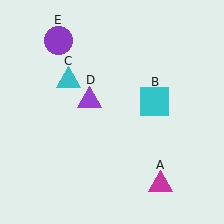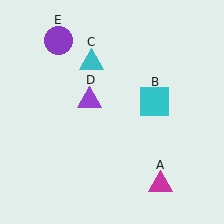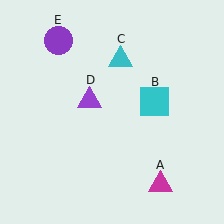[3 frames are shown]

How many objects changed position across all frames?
1 object changed position: cyan triangle (object C).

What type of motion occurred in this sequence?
The cyan triangle (object C) rotated clockwise around the center of the scene.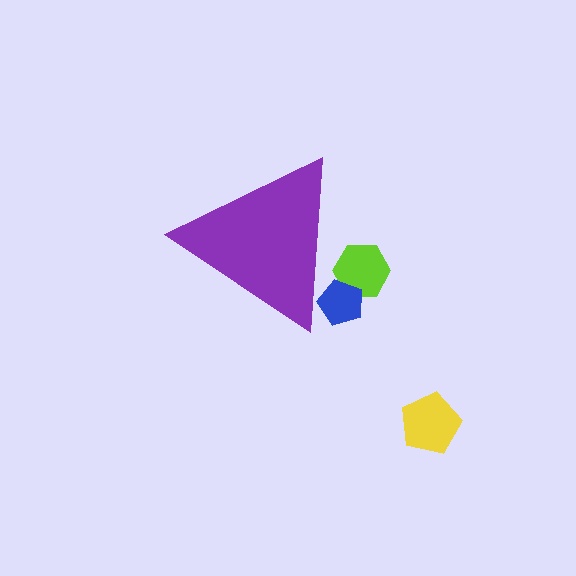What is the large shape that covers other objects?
A purple triangle.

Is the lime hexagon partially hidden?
Yes, the lime hexagon is partially hidden behind the purple triangle.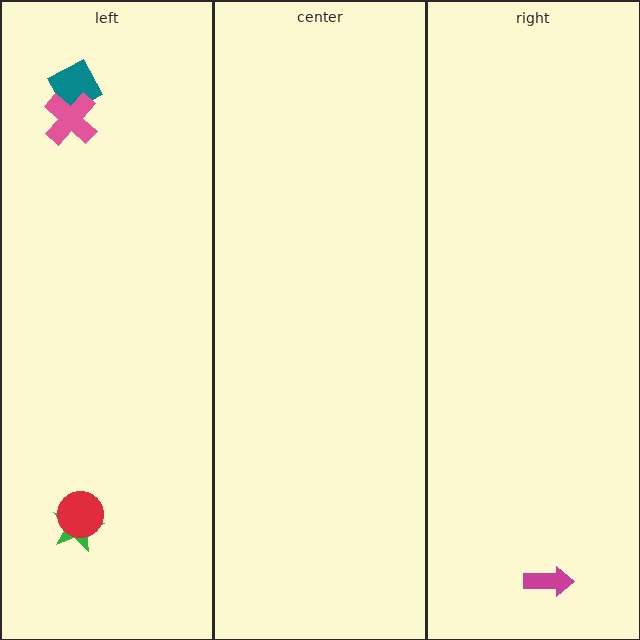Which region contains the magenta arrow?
The right region.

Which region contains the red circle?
The left region.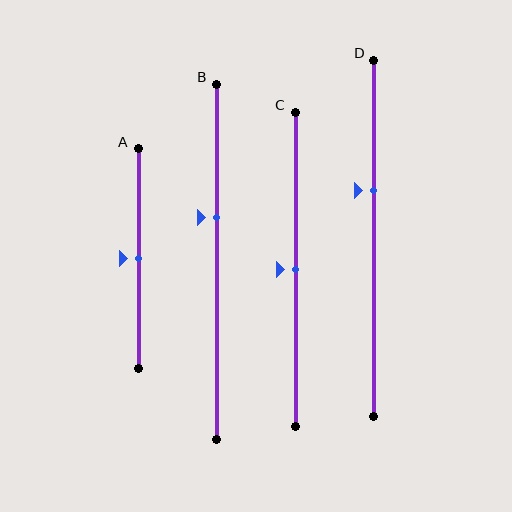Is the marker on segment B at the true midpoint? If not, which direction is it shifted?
No, the marker on segment B is shifted upward by about 13% of the segment length.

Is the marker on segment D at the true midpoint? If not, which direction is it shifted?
No, the marker on segment D is shifted upward by about 13% of the segment length.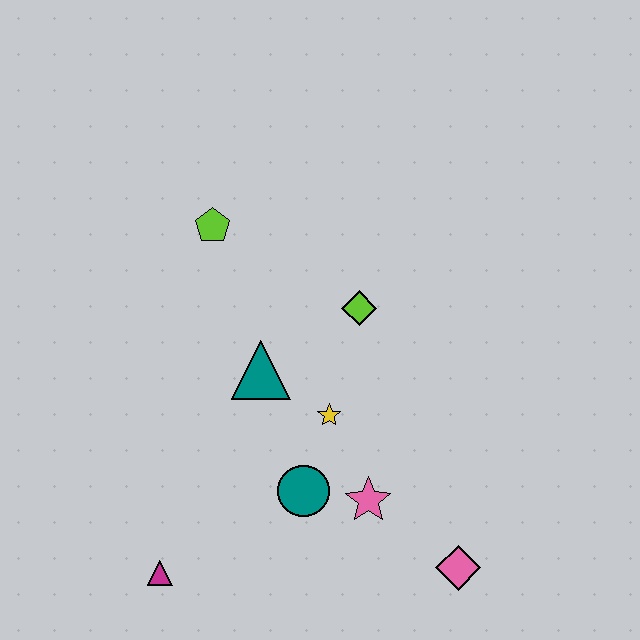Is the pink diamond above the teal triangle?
No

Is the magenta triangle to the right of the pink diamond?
No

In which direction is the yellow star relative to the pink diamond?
The yellow star is above the pink diamond.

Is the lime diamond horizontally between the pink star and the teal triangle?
Yes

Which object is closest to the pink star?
The teal circle is closest to the pink star.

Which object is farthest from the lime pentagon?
The pink diamond is farthest from the lime pentagon.